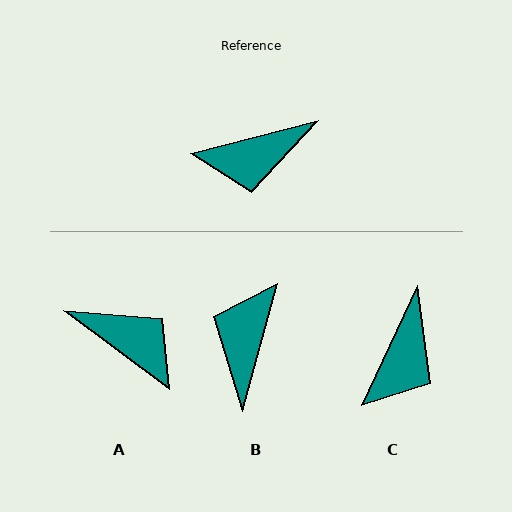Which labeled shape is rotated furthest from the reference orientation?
A, about 129 degrees away.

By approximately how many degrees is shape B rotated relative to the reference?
Approximately 120 degrees clockwise.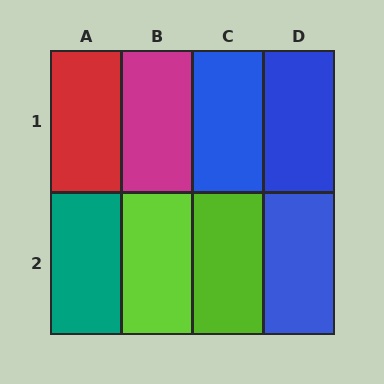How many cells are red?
1 cell is red.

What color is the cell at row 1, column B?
Magenta.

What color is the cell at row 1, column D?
Blue.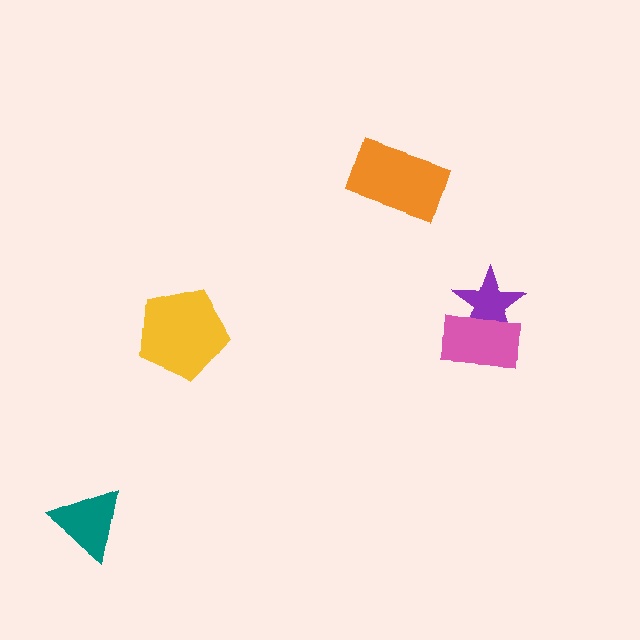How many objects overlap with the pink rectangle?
1 object overlaps with the pink rectangle.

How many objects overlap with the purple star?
1 object overlaps with the purple star.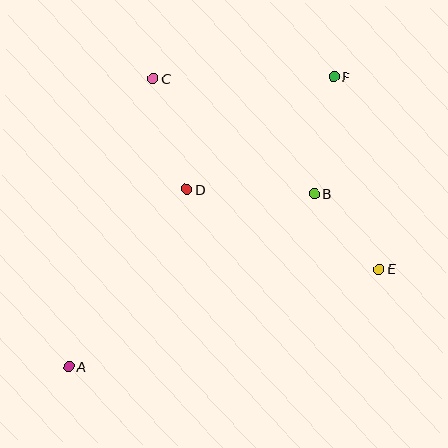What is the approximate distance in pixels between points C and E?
The distance between C and E is approximately 296 pixels.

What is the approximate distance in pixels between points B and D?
The distance between B and D is approximately 127 pixels.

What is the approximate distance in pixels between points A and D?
The distance between A and D is approximately 213 pixels.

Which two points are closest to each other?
Points B and E are closest to each other.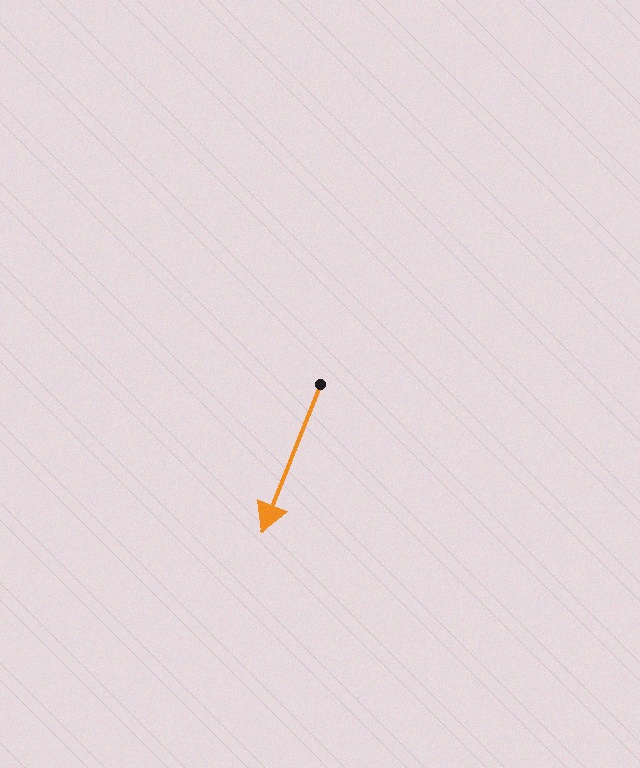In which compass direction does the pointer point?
South.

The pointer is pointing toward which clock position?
Roughly 7 o'clock.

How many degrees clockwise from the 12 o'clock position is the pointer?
Approximately 201 degrees.